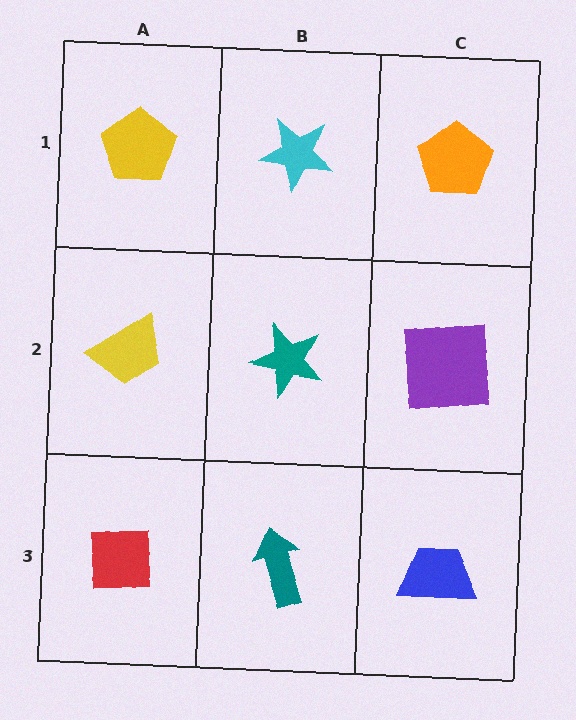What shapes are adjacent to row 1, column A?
A yellow trapezoid (row 2, column A), a cyan star (row 1, column B).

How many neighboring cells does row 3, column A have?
2.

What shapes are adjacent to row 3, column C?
A purple square (row 2, column C), a teal arrow (row 3, column B).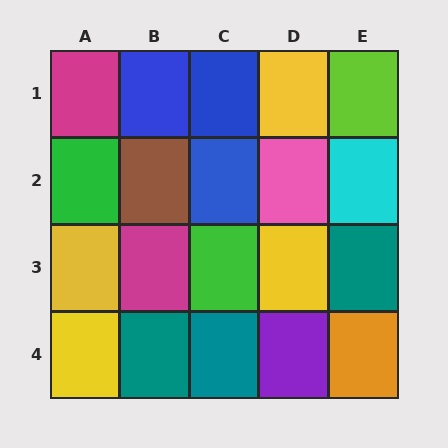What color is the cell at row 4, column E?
Orange.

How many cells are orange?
1 cell is orange.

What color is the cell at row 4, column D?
Purple.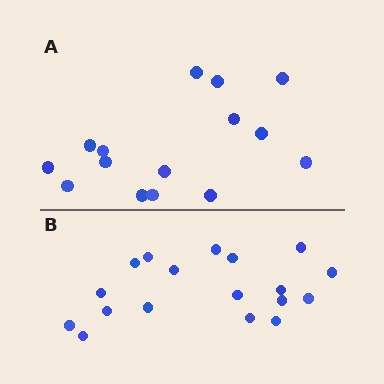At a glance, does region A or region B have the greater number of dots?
Region B (the bottom region) has more dots.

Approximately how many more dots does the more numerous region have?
Region B has just a few more — roughly 2 or 3 more dots than region A.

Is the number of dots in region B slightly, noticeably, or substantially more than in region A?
Region B has only slightly more — the two regions are fairly close. The ratio is roughly 1.2 to 1.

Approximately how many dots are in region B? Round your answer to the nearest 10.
About 20 dots. (The exact count is 18, which rounds to 20.)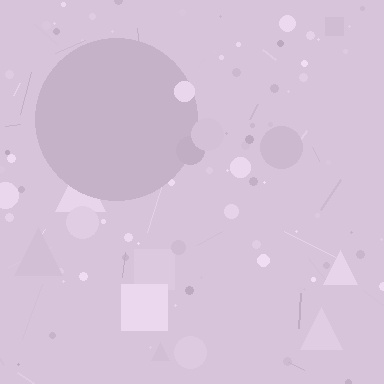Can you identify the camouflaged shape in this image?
The camouflaged shape is a circle.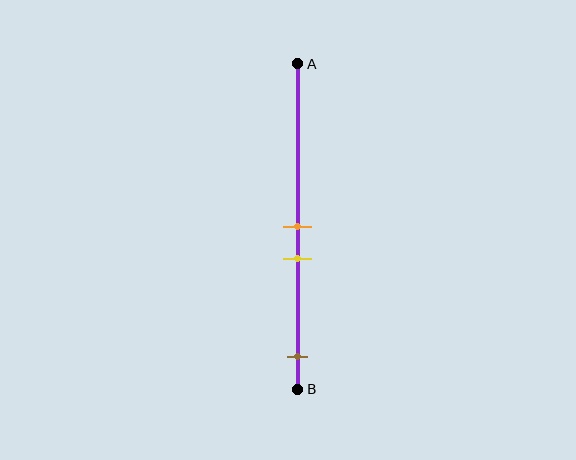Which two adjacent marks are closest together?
The orange and yellow marks are the closest adjacent pair.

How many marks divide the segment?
There are 3 marks dividing the segment.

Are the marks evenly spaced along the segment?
No, the marks are not evenly spaced.